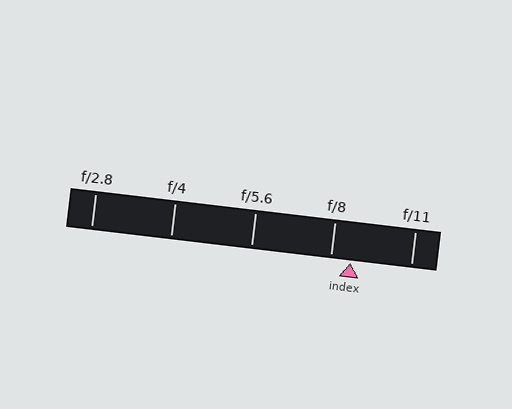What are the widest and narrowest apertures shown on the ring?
The widest aperture shown is f/2.8 and the narrowest is f/11.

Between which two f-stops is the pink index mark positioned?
The index mark is between f/8 and f/11.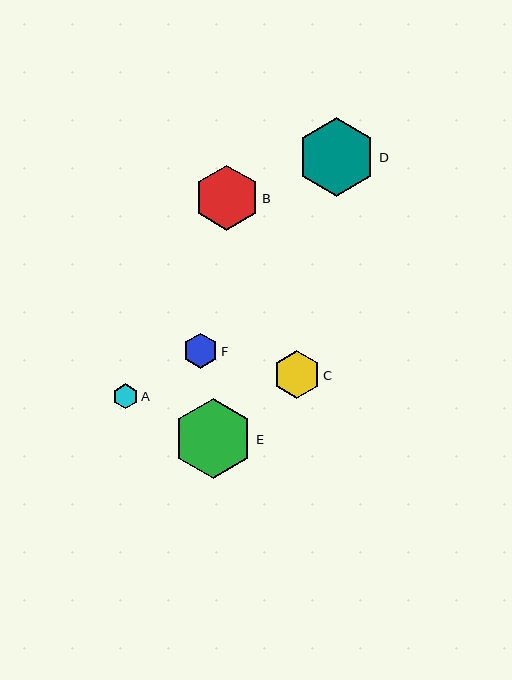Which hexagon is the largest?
Hexagon E is the largest with a size of approximately 80 pixels.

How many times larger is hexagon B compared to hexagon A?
Hexagon B is approximately 2.6 times the size of hexagon A.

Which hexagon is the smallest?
Hexagon A is the smallest with a size of approximately 25 pixels.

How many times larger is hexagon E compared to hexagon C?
Hexagon E is approximately 1.7 times the size of hexagon C.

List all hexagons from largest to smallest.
From largest to smallest: E, D, B, C, F, A.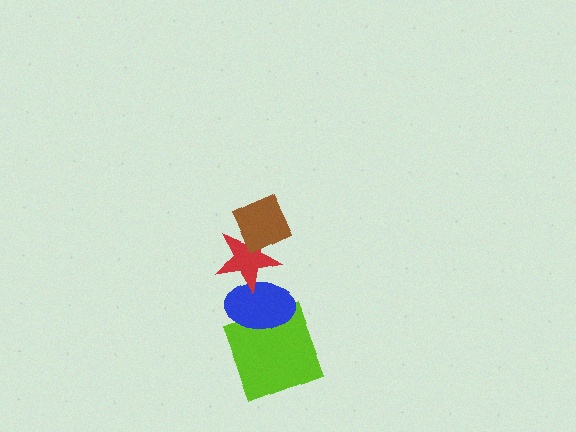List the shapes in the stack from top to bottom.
From top to bottom: the brown diamond, the red star, the blue ellipse, the lime square.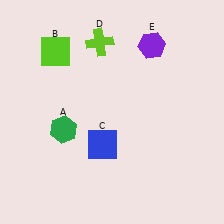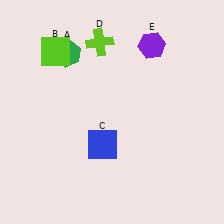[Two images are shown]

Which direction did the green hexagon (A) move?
The green hexagon (A) moved up.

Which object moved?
The green hexagon (A) moved up.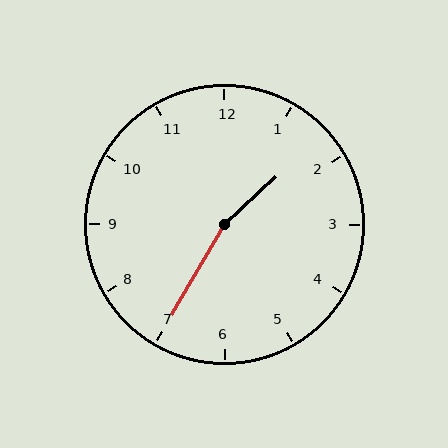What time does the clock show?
1:35.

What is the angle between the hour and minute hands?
Approximately 162 degrees.